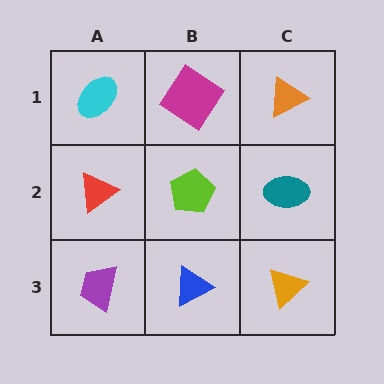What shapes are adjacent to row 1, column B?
A lime pentagon (row 2, column B), a cyan ellipse (row 1, column A), an orange triangle (row 1, column C).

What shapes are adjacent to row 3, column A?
A red triangle (row 2, column A), a blue triangle (row 3, column B).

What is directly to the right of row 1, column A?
A magenta diamond.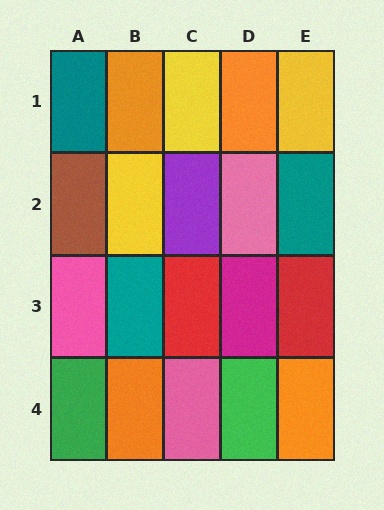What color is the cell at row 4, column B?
Orange.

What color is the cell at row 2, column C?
Purple.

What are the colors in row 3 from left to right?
Pink, teal, red, magenta, red.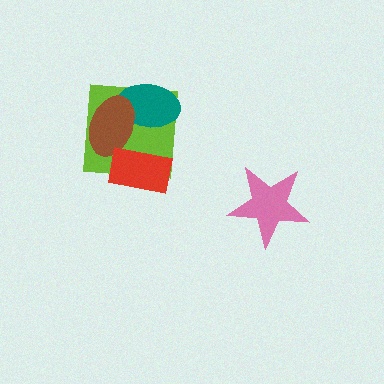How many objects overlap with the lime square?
3 objects overlap with the lime square.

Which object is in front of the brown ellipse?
The red rectangle is in front of the brown ellipse.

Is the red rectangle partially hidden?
No, no other shape covers it.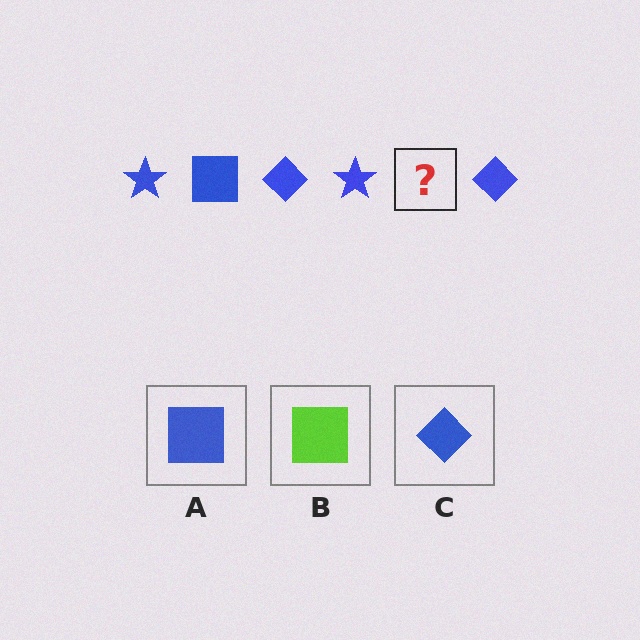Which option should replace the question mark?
Option A.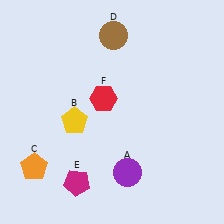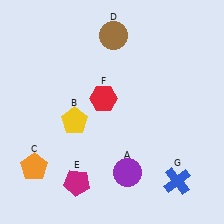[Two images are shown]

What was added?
A blue cross (G) was added in Image 2.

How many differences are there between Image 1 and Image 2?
There is 1 difference between the two images.